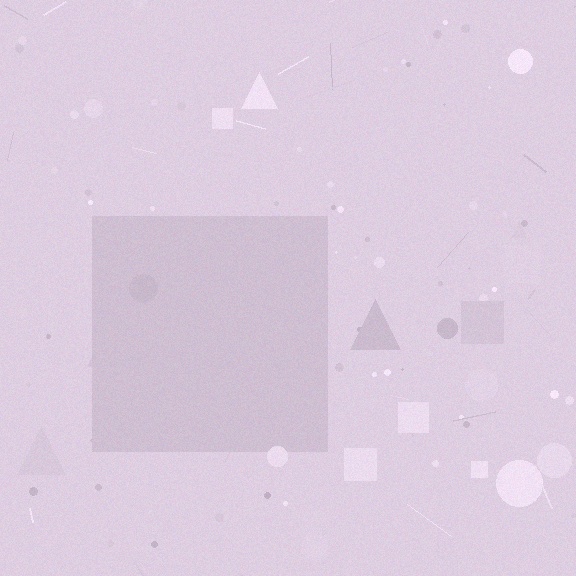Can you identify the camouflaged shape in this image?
The camouflaged shape is a square.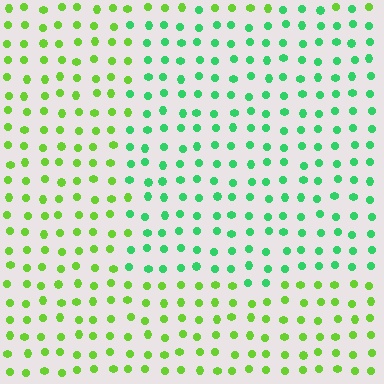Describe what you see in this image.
The image is filled with small lime elements in a uniform arrangement. A rectangle-shaped region is visible where the elements are tinted to a slightly different hue, forming a subtle color boundary.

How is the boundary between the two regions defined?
The boundary is defined purely by a slight shift in hue (about 41 degrees). Spacing, size, and orientation are identical on both sides.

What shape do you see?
I see a rectangle.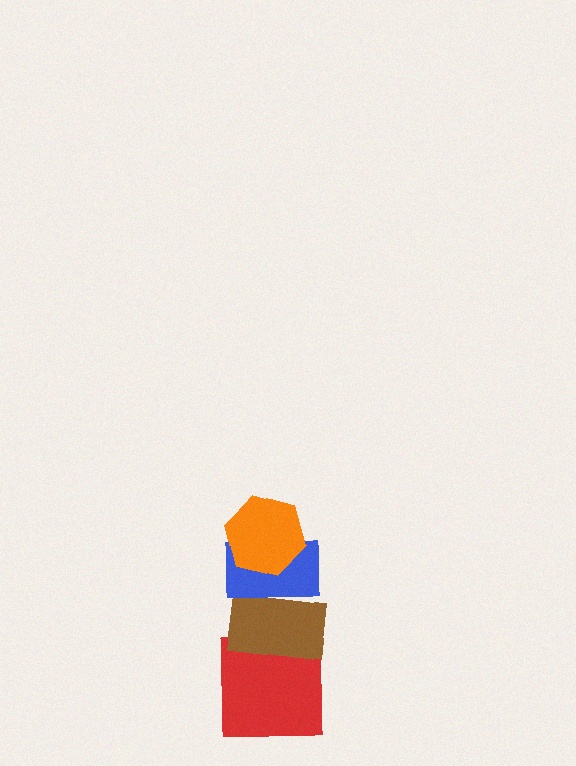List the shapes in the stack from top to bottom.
From top to bottom: the orange hexagon, the blue rectangle, the brown rectangle, the red square.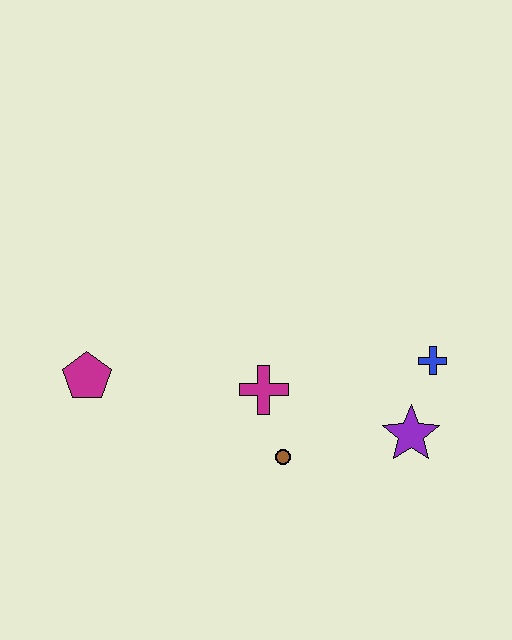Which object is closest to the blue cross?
The purple star is closest to the blue cross.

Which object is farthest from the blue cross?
The magenta pentagon is farthest from the blue cross.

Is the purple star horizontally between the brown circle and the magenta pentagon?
No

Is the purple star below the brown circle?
No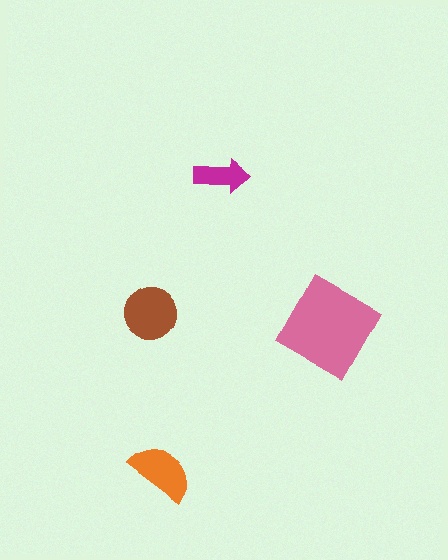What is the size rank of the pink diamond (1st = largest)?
1st.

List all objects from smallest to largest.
The magenta arrow, the orange semicircle, the brown circle, the pink diamond.